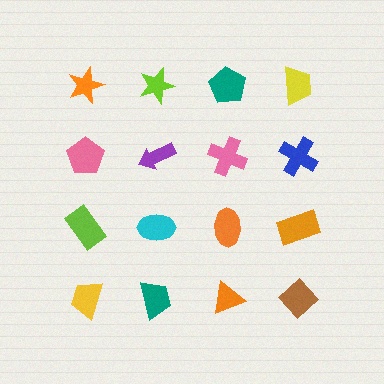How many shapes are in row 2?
4 shapes.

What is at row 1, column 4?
A yellow trapezoid.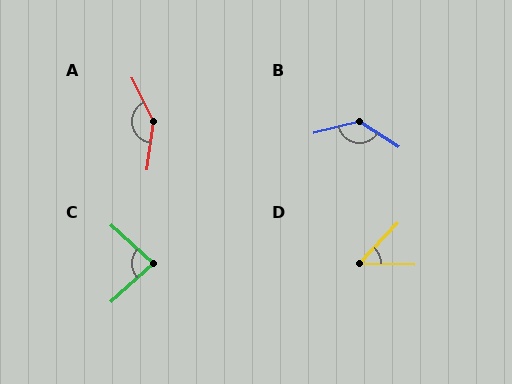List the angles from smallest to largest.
D (48°), C (85°), B (133°), A (146°).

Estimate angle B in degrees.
Approximately 133 degrees.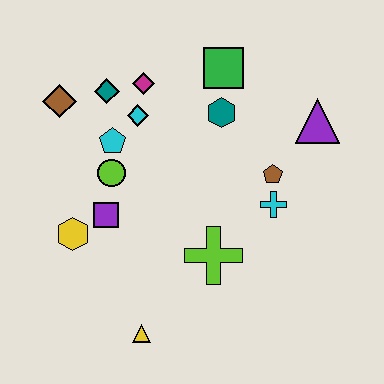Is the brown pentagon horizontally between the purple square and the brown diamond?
No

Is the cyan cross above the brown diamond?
No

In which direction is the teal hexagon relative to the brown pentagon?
The teal hexagon is above the brown pentagon.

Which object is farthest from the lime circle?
The purple triangle is farthest from the lime circle.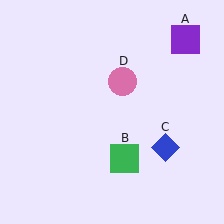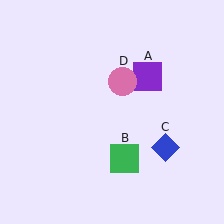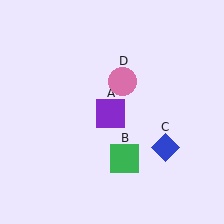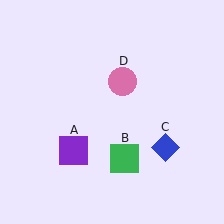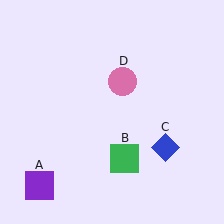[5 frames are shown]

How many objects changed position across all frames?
1 object changed position: purple square (object A).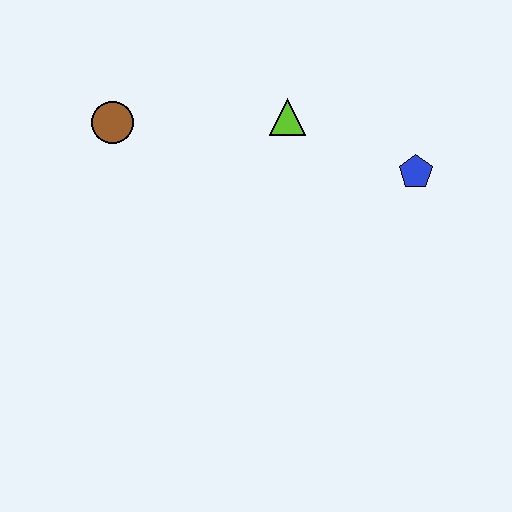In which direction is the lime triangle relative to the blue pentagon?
The lime triangle is to the left of the blue pentagon.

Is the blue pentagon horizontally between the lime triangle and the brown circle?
No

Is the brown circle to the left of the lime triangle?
Yes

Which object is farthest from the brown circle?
The blue pentagon is farthest from the brown circle.